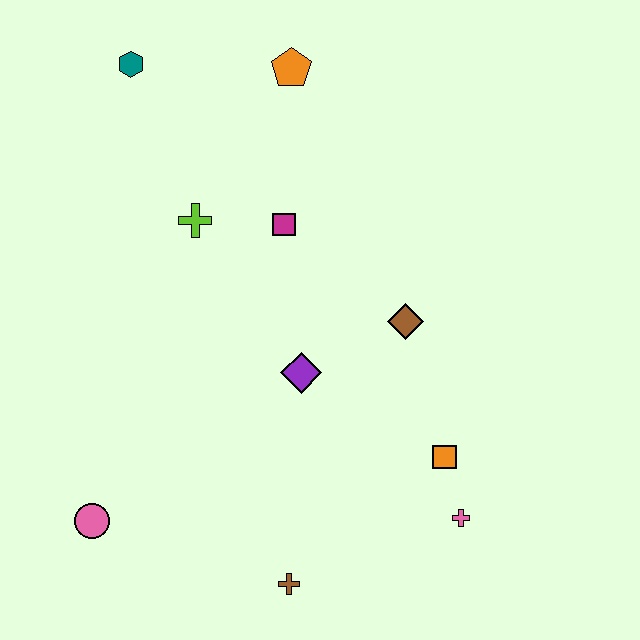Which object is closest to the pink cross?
The orange square is closest to the pink cross.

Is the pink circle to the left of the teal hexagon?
Yes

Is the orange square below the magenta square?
Yes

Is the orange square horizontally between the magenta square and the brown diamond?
No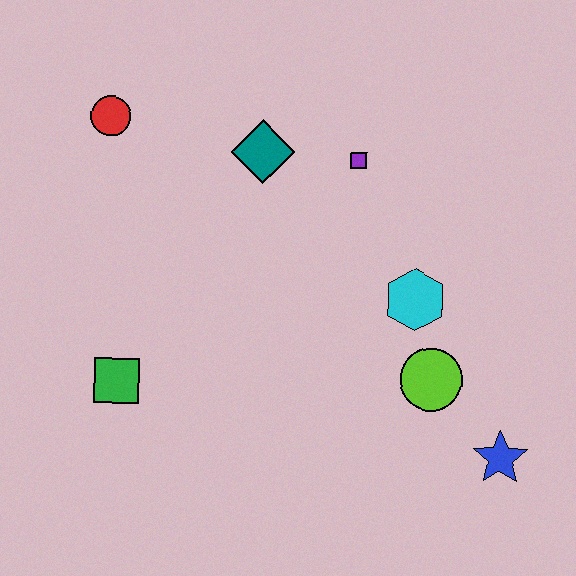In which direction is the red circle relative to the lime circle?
The red circle is to the left of the lime circle.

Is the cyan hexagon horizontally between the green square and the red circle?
No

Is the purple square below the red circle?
Yes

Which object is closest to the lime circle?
The cyan hexagon is closest to the lime circle.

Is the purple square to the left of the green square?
No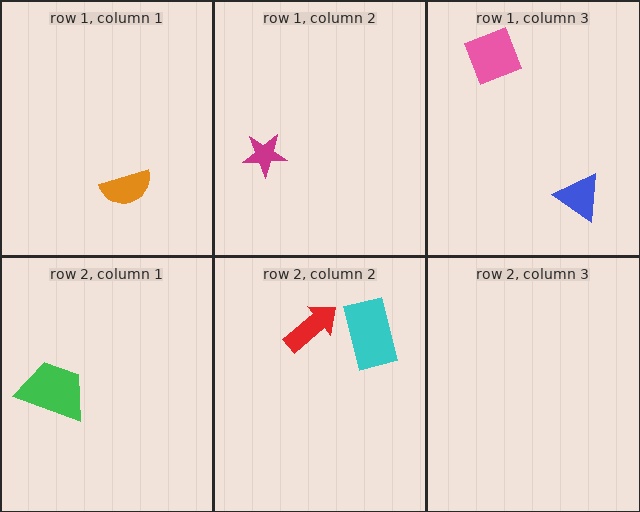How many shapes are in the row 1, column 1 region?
1.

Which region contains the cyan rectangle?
The row 2, column 2 region.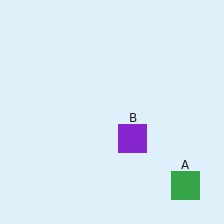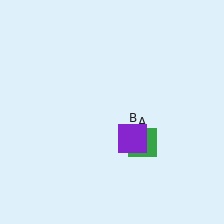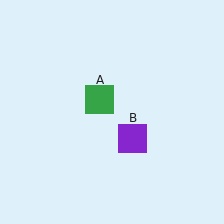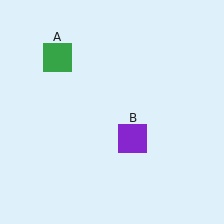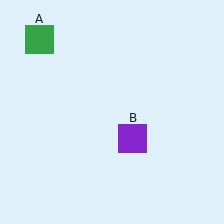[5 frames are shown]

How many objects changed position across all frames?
1 object changed position: green square (object A).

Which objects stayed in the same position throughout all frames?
Purple square (object B) remained stationary.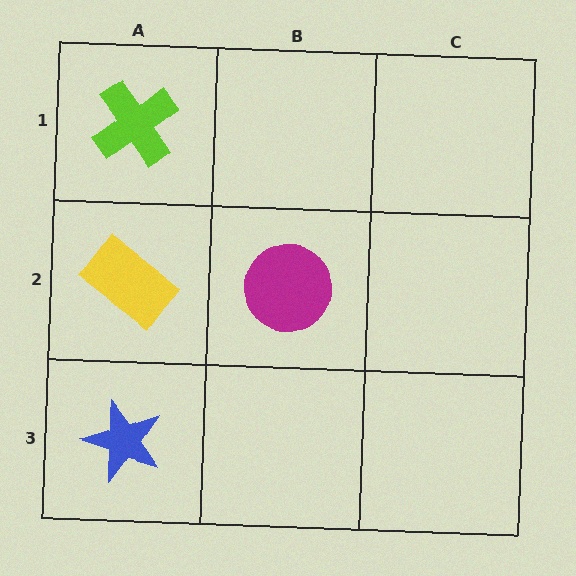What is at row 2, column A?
A yellow rectangle.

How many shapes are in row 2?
2 shapes.